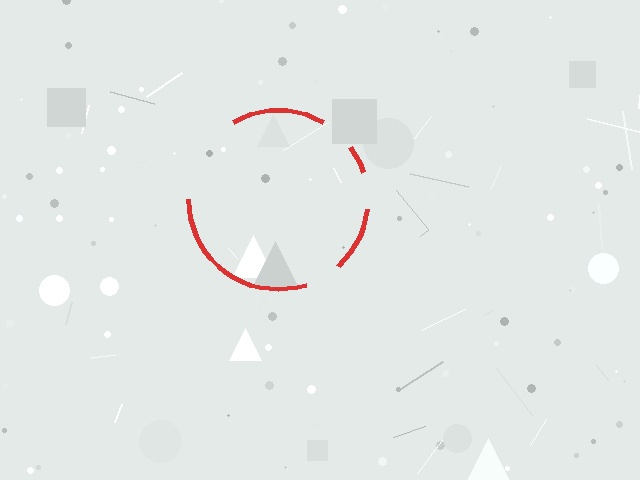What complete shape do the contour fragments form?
The contour fragments form a circle.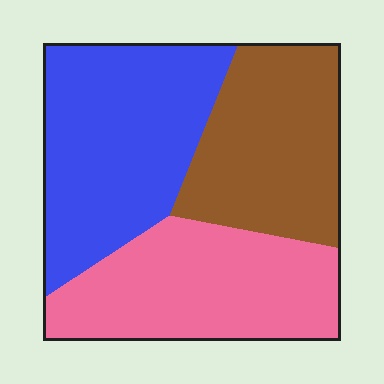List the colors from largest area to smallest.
From largest to smallest: blue, pink, brown.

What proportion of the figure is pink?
Pink covers 33% of the figure.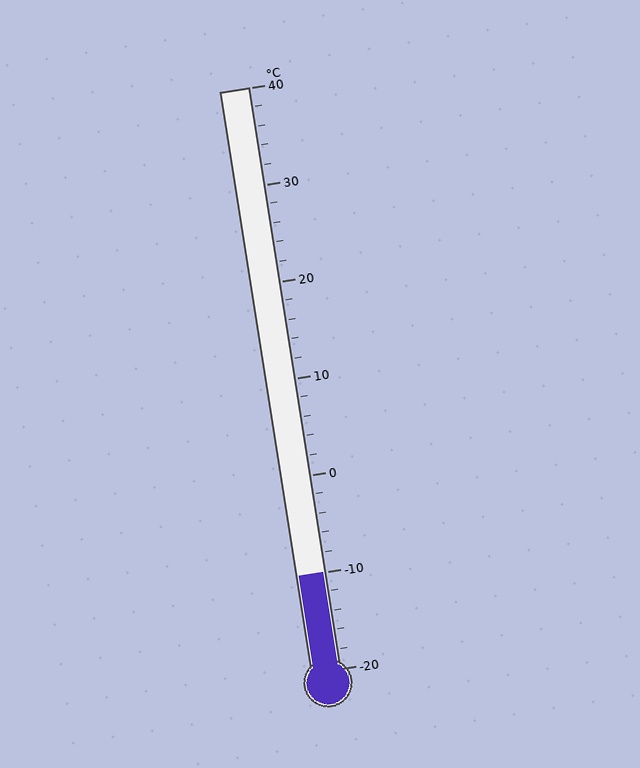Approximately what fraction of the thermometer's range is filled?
The thermometer is filled to approximately 15% of its range.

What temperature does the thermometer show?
The thermometer shows approximately -10°C.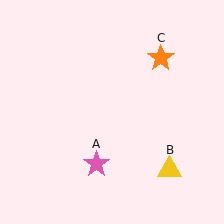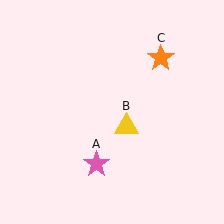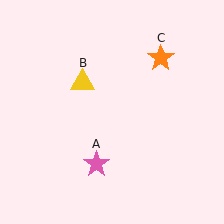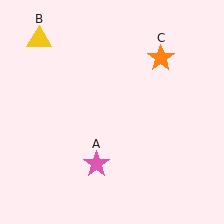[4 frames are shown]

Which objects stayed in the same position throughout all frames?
Pink star (object A) and orange star (object C) remained stationary.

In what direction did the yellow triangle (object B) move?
The yellow triangle (object B) moved up and to the left.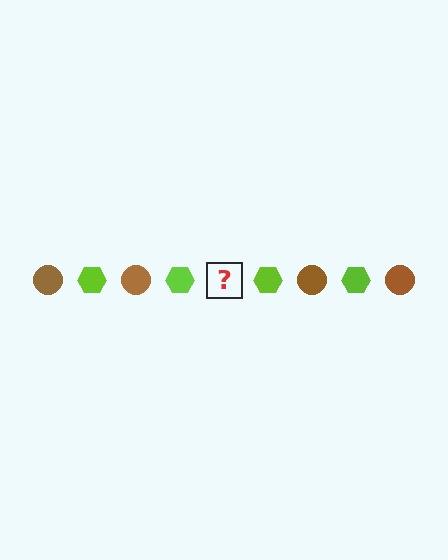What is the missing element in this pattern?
The missing element is a brown circle.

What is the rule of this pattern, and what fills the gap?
The rule is that the pattern alternates between brown circle and lime hexagon. The gap should be filled with a brown circle.